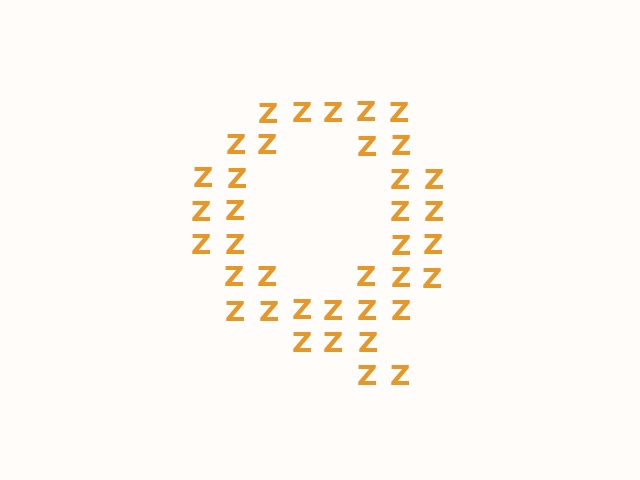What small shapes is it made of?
It is made of small letter Z's.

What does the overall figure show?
The overall figure shows the letter Q.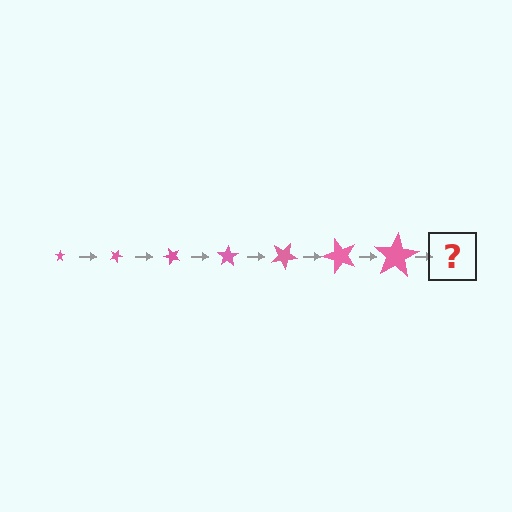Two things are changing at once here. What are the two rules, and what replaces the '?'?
The two rules are that the star grows larger each step and it rotates 25 degrees each step. The '?' should be a star, larger than the previous one and rotated 175 degrees from the start.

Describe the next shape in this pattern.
It should be a star, larger than the previous one and rotated 175 degrees from the start.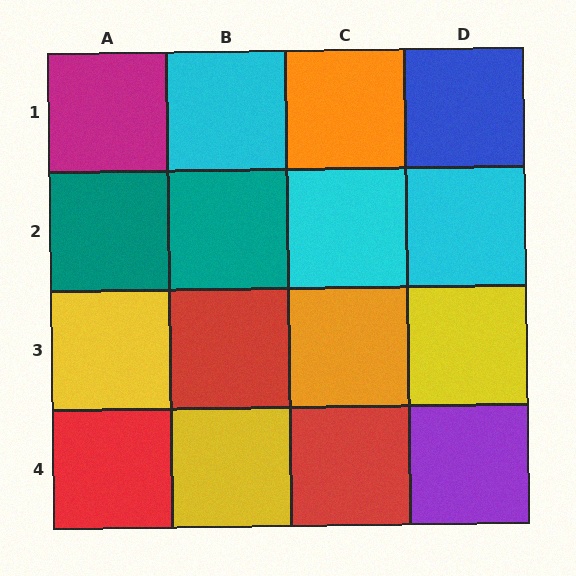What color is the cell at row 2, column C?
Cyan.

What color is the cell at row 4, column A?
Red.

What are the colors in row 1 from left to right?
Magenta, cyan, orange, blue.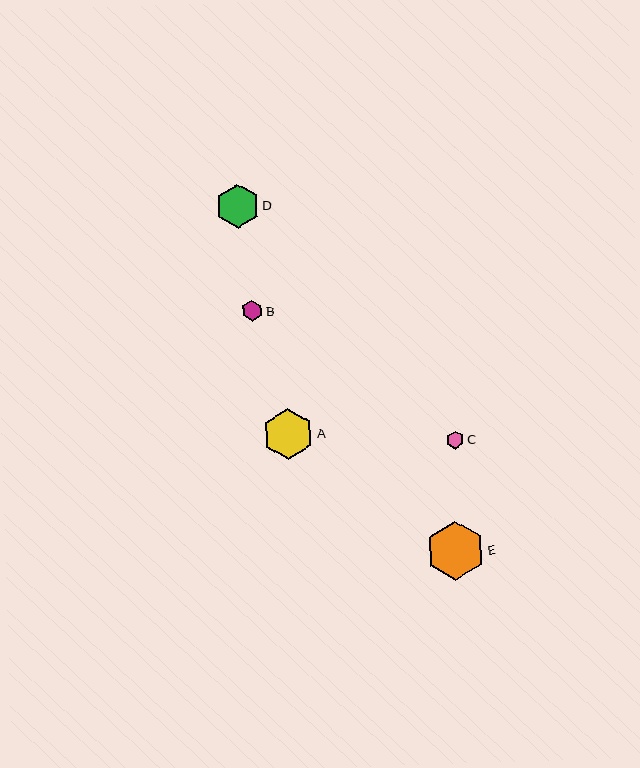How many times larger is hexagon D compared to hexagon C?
Hexagon D is approximately 2.4 times the size of hexagon C.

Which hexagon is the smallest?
Hexagon C is the smallest with a size of approximately 18 pixels.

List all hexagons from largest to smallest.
From largest to smallest: E, A, D, B, C.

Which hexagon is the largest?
Hexagon E is the largest with a size of approximately 59 pixels.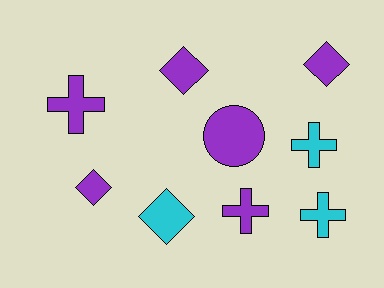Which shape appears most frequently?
Diamond, with 4 objects.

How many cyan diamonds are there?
There is 1 cyan diamond.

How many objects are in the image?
There are 9 objects.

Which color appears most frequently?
Purple, with 6 objects.